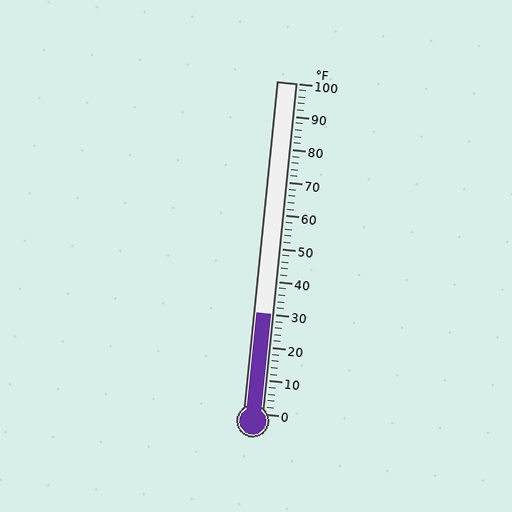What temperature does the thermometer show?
The thermometer shows approximately 30°F.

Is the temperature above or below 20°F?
The temperature is above 20°F.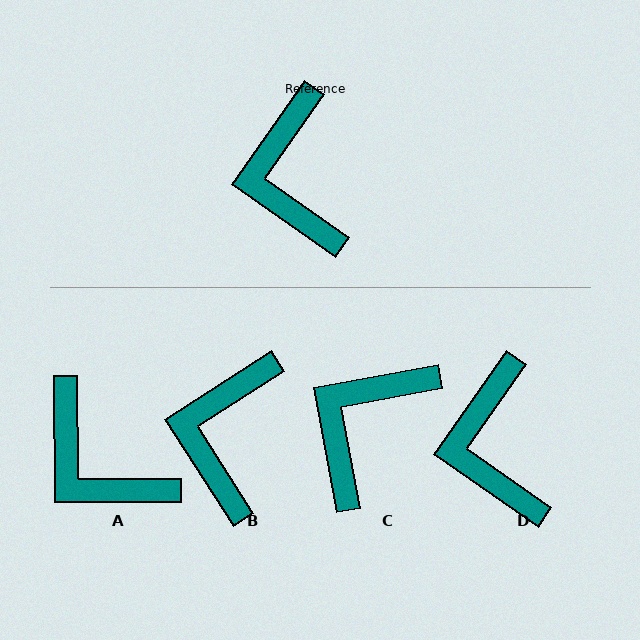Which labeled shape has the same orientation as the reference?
D.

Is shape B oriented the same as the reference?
No, it is off by about 22 degrees.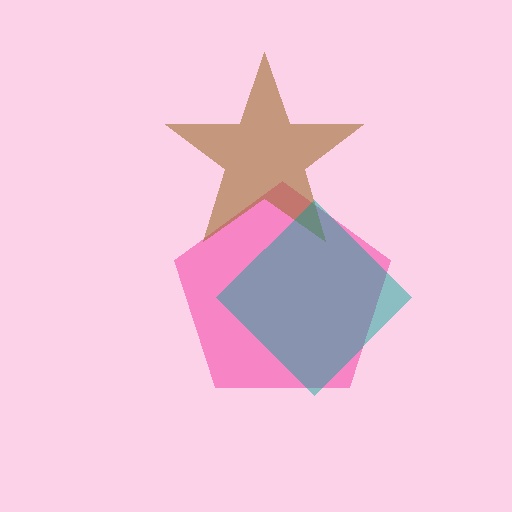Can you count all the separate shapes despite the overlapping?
Yes, there are 3 separate shapes.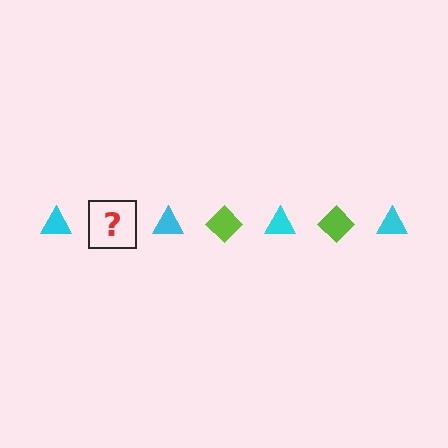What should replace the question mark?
The question mark should be replaced with a lime diamond.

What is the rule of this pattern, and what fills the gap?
The rule is that the pattern alternates between cyan triangle and lime diamond. The gap should be filled with a lime diamond.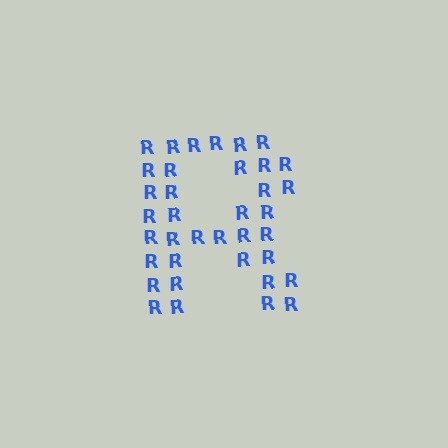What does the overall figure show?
The overall figure shows the letter R.